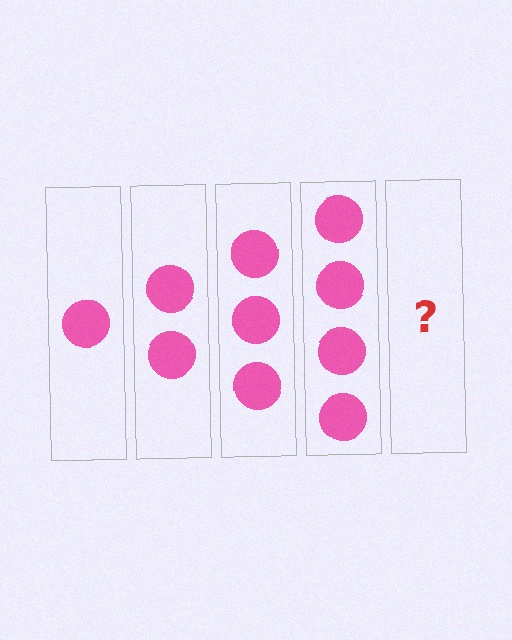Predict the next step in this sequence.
The next step is 5 circles.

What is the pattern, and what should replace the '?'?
The pattern is that each step adds one more circle. The '?' should be 5 circles.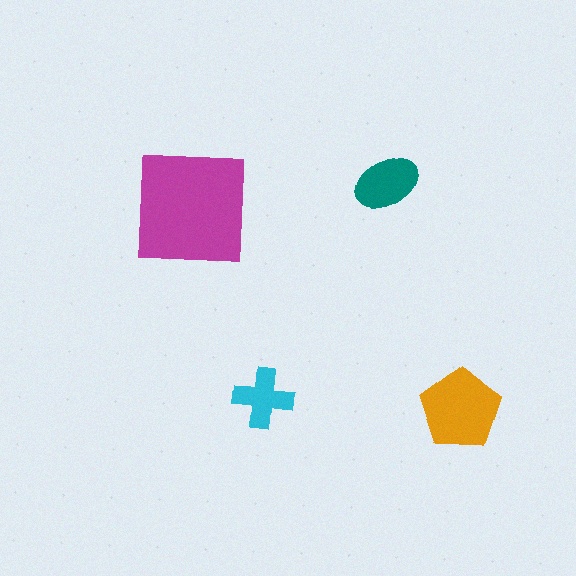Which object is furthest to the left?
The magenta square is leftmost.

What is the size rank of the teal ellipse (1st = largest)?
3rd.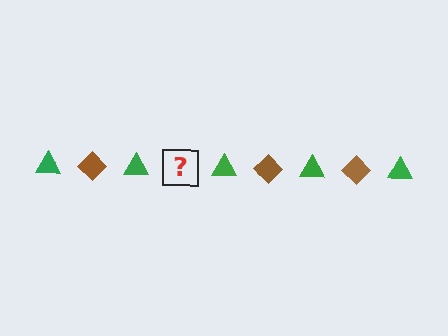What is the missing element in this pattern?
The missing element is a brown diamond.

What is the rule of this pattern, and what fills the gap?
The rule is that the pattern alternates between green triangle and brown diamond. The gap should be filled with a brown diamond.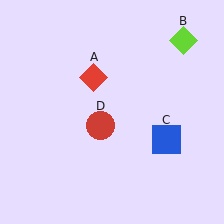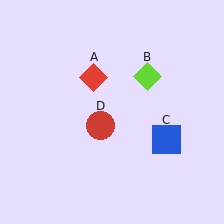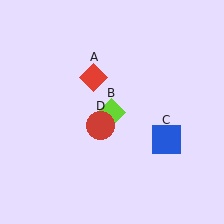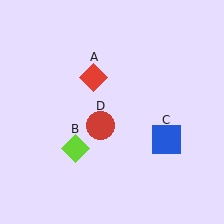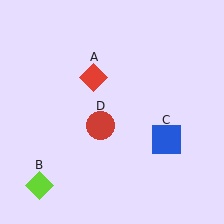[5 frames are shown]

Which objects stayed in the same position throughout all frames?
Red diamond (object A) and blue square (object C) and red circle (object D) remained stationary.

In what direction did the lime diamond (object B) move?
The lime diamond (object B) moved down and to the left.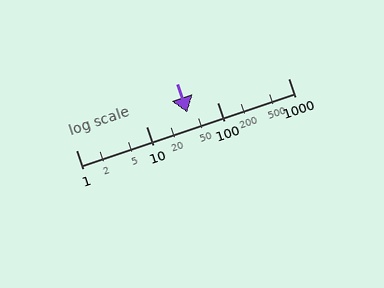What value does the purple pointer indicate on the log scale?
The pointer indicates approximately 37.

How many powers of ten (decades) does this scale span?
The scale spans 3 decades, from 1 to 1000.